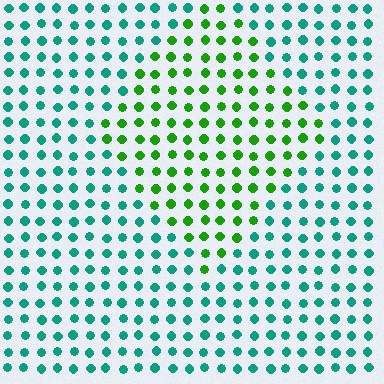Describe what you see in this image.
The image is filled with small teal elements in a uniform arrangement. A diamond-shaped region is visible where the elements are tinted to a slightly different hue, forming a subtle color boundary.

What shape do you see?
I see a diamond.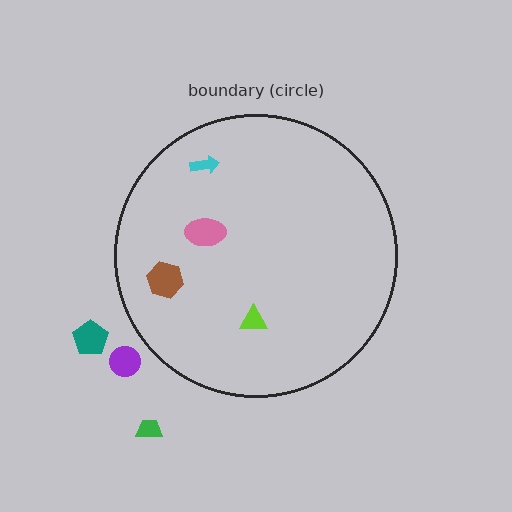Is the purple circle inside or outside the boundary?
Outside.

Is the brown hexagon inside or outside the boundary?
Inside.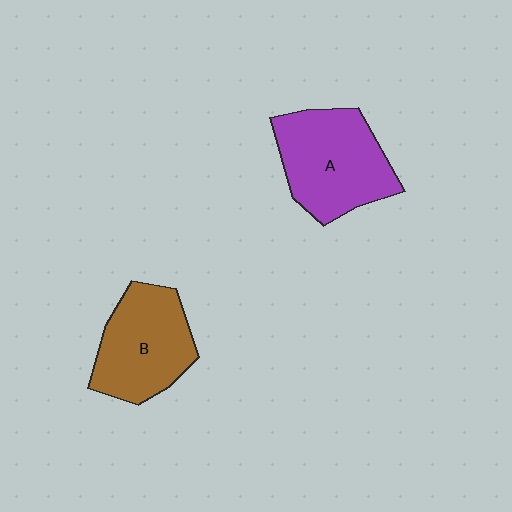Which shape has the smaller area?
Shape B (brown).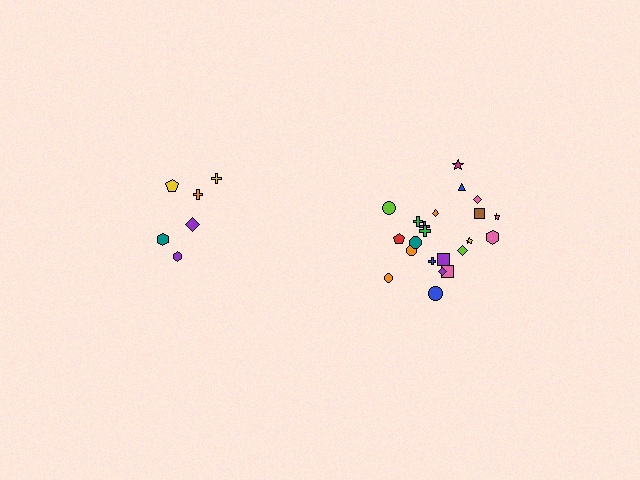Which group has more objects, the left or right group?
The right group.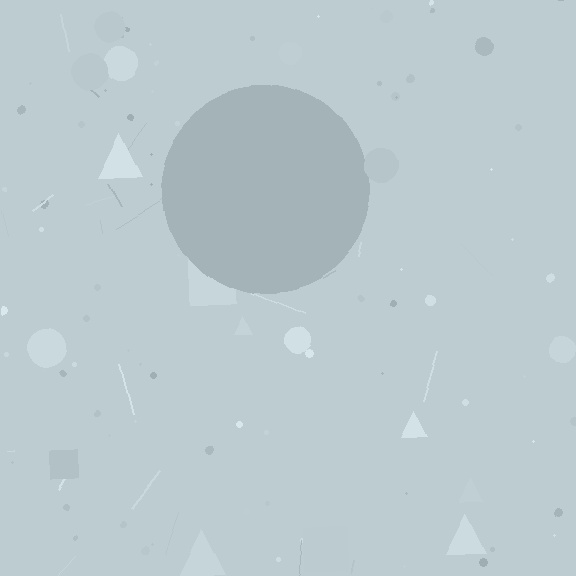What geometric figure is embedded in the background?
A circle is embedded in the background.